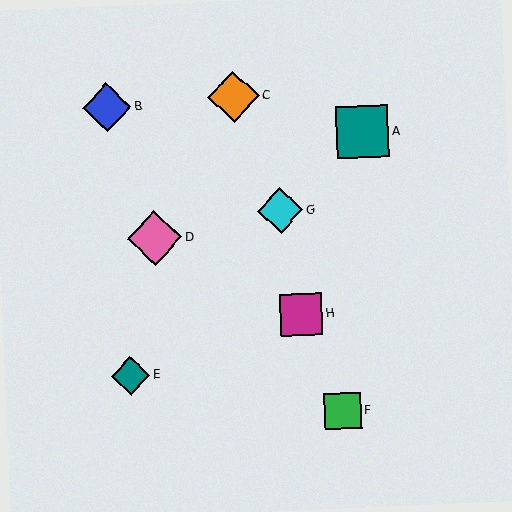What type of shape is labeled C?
Shape C is an orange diamond.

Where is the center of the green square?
The center of the green square is at (343, 411).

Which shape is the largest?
The pink diamond (labeled D) is the largest.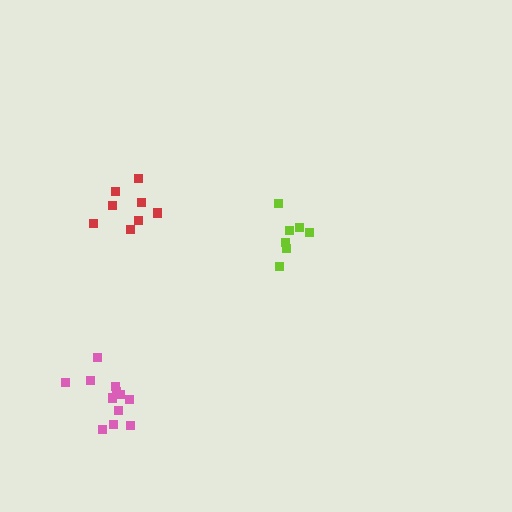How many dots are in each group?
Group 1: 7 dots, Group 2: 13 dots, Group 3: 8 dots (28 total).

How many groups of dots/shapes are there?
There are 3 groups.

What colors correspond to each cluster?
The clusters are colored: lime, pink, red.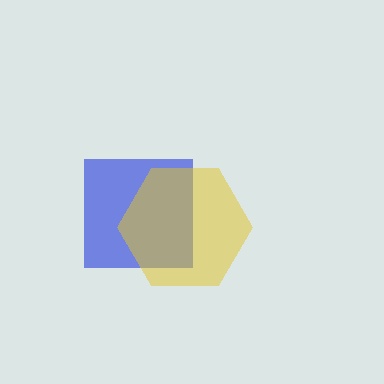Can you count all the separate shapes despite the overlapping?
Yes, there are 2 separate shapes.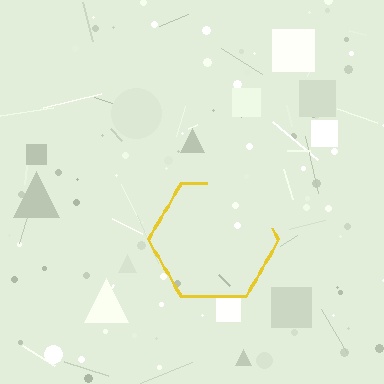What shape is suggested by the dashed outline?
The dashed outline suggests a hexagon.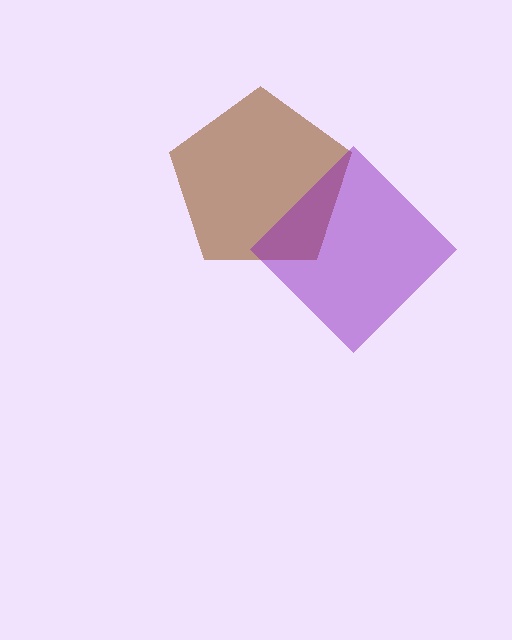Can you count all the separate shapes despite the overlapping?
Yes, there are 2 separate shapes.